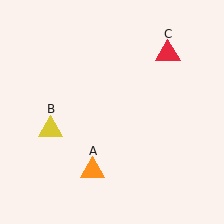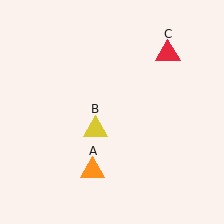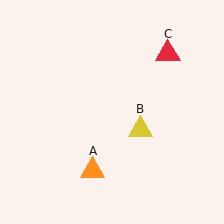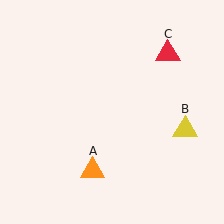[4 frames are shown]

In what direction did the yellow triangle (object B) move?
The yellow triangle (object B) moved right.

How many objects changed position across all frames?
1 object changed position: yellow triangle (object B).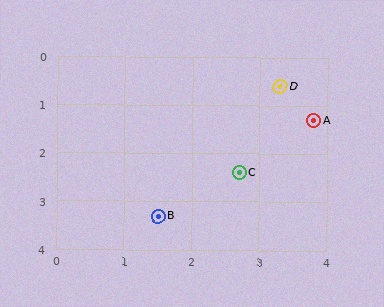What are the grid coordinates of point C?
Point C is at approximately (2.7, 2.4).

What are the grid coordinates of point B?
Point B is at approximately (1.5, 3.3).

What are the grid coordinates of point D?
Point D is at approximately (3.3, 0.6).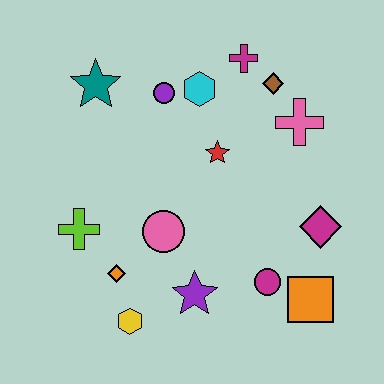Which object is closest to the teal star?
The purple circle is closest to the teal star.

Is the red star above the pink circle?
Yes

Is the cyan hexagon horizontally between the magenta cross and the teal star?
Yes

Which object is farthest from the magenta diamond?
The teal star is farthest from the magenta diamond.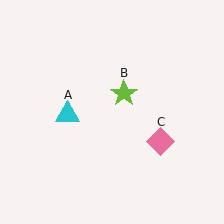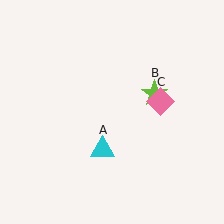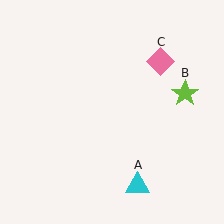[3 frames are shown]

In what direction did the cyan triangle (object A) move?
The cyan triangle (object A) moved down and to the right.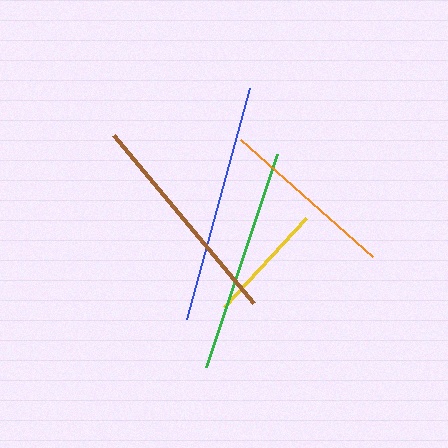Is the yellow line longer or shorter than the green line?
The green line is longer than the yellow line.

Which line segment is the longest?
The blue line is the longest at approximately 239 pixels.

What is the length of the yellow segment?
The yellow segment is approximately 120 pixels long.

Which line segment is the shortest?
The yellow line is the shortest at approximately 120 pixels.